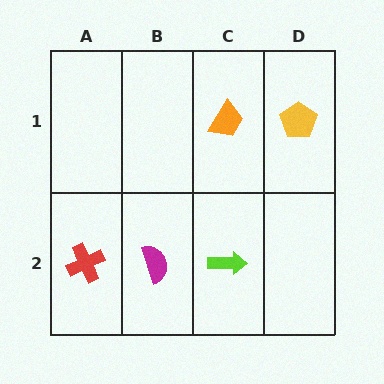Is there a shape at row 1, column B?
No, that cell is empty.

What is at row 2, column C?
A lime arrow.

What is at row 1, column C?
An orange trapezoid.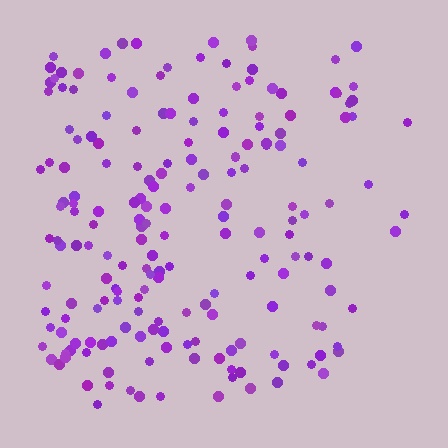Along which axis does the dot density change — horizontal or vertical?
Horizontal.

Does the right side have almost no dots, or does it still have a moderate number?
Still a moderate number, just noticeably fewer than the left.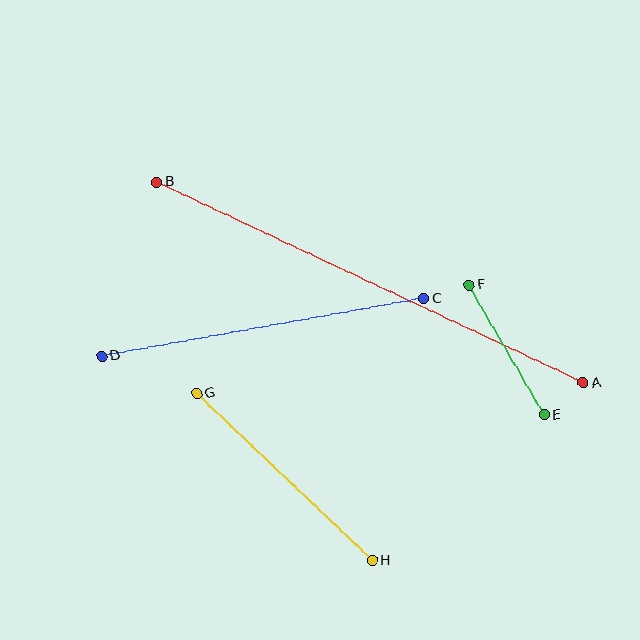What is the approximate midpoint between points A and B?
The midpoint is at approximately (370, 282) pixels.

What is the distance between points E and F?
The distance is approximately 150 pixels.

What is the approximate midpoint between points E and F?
The midpoint is at approximately (507, 350) pixels.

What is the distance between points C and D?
The distance is approximately 327 pixels.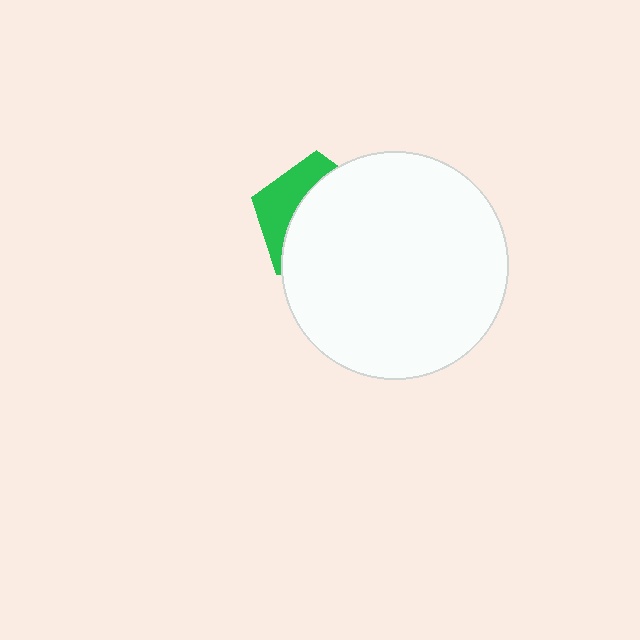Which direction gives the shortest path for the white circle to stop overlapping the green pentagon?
Moving right gives the shortest separation.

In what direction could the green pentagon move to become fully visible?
The green pentagon could move left. That would shift it out from behind the white circle entirely.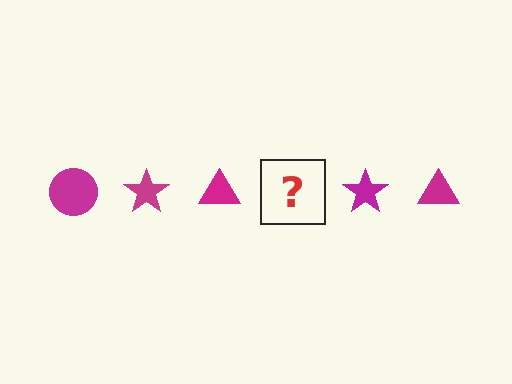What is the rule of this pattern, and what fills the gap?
The rule is that the pattern cycles through circle, star, triangle shapes in magenta. The gap should be filled with a magenta circle.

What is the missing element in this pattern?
The missing element is a magenta circle.